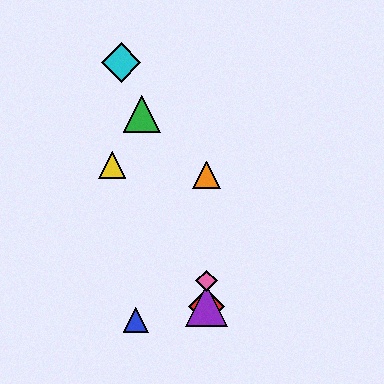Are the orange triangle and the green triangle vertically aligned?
No, the orange triangle is at x≈206 and the green triangle is at x≈142.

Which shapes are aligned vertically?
The red diamond, the purple triangle, the orange triangle, the pink diamond are aligned vertically.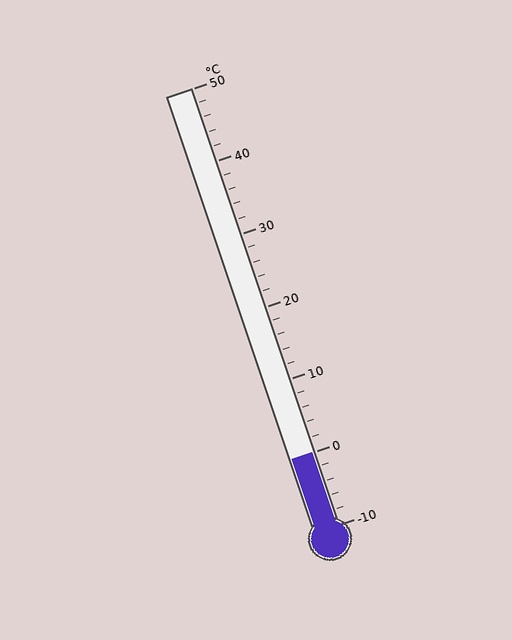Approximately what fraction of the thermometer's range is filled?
The thermometer is filled to approximately 15% of its range.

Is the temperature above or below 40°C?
The temperature is below 40°C.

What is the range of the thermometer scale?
The thermometer scale ranges from -10°C to 50°C.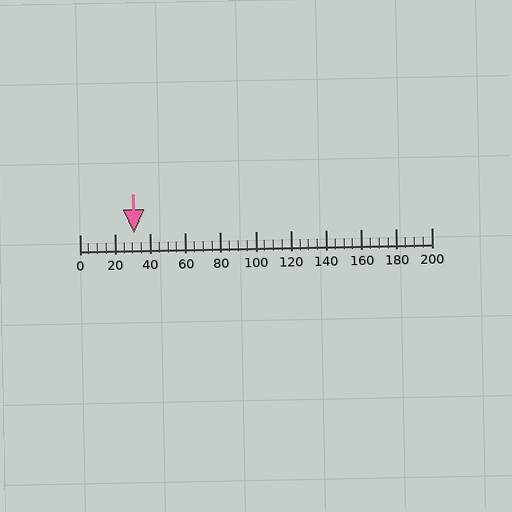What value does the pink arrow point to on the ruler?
The pink arrow points to approximately 31.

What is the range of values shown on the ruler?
The ruler shows values from 0 to 200.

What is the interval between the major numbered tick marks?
The major tick marks are spaced 20 units apart.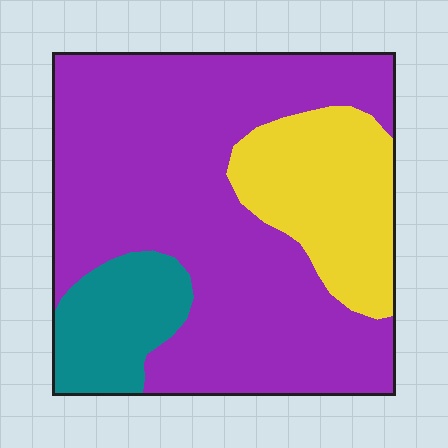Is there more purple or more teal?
Purple.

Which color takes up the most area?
Purple, at roughly 65%.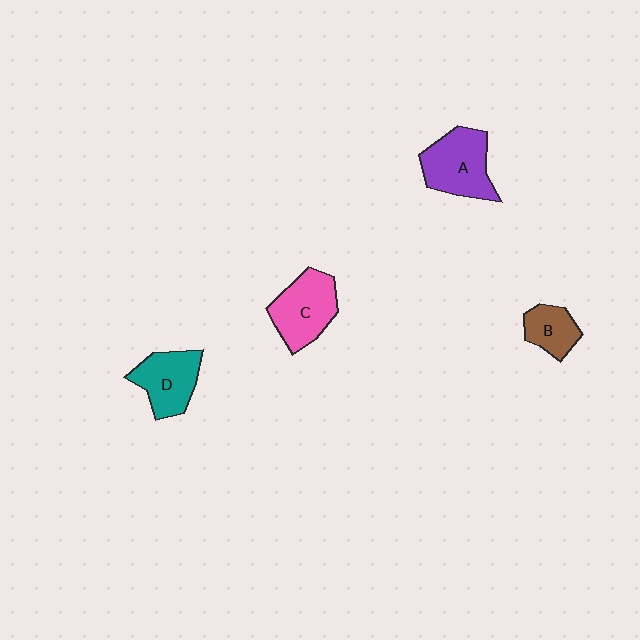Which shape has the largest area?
Shape A (purple).